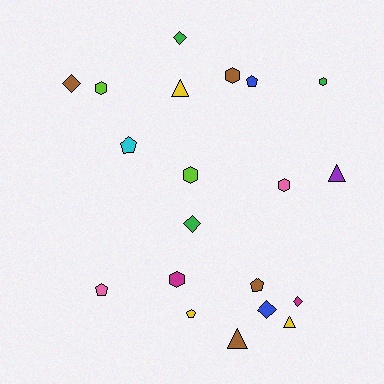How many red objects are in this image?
There are no red objects.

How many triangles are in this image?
There are 4 triangles.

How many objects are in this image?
There are 20 objects.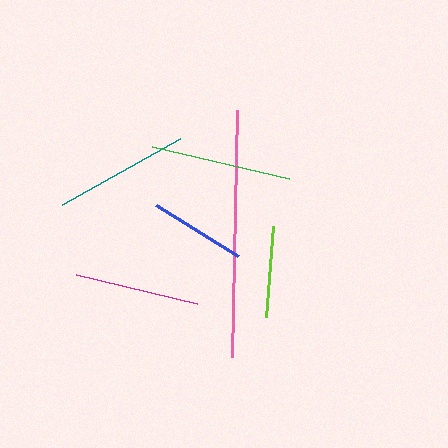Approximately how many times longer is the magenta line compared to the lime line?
The magenta line is approximately 1.4 times the length of the lime line.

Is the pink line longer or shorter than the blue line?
The pink line is longer than the blue line.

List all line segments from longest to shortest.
From longest to shortest: pink, green, teal, magenta, blue, lime.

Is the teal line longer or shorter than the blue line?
The teal line is longer than the blue line.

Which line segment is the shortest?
The lime line is the shortest at approximately 91 pixels.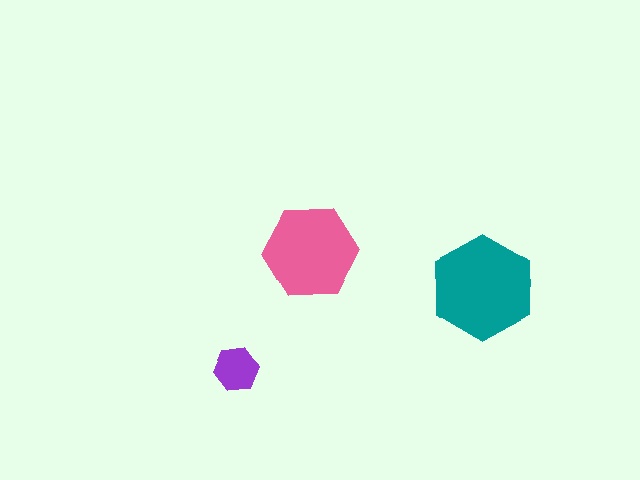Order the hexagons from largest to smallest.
the teal one, the pink one, the purple one.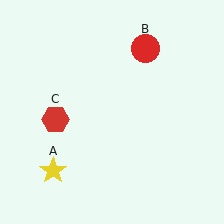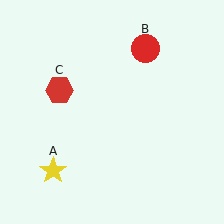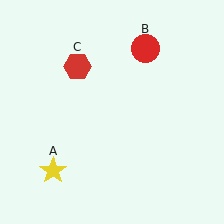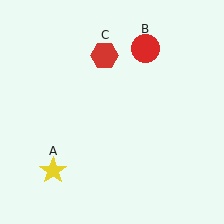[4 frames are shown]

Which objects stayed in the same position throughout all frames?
Yellow star (object A) and red circle (object B) remained stationary.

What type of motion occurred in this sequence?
The red hexagon (object C) rotated clockwise around the center of the scene.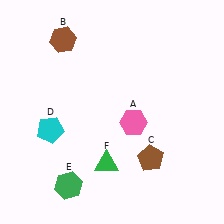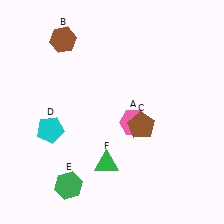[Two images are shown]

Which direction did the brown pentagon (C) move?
The brown pentagon (C) moved up.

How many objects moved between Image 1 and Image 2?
1 object moved between the two images.